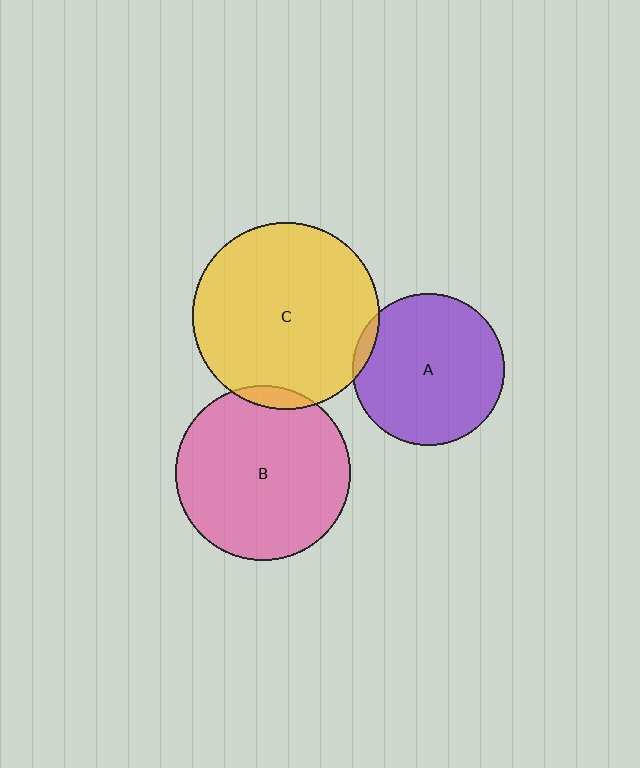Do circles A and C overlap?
Yes.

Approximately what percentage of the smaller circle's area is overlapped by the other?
Approximately 5%.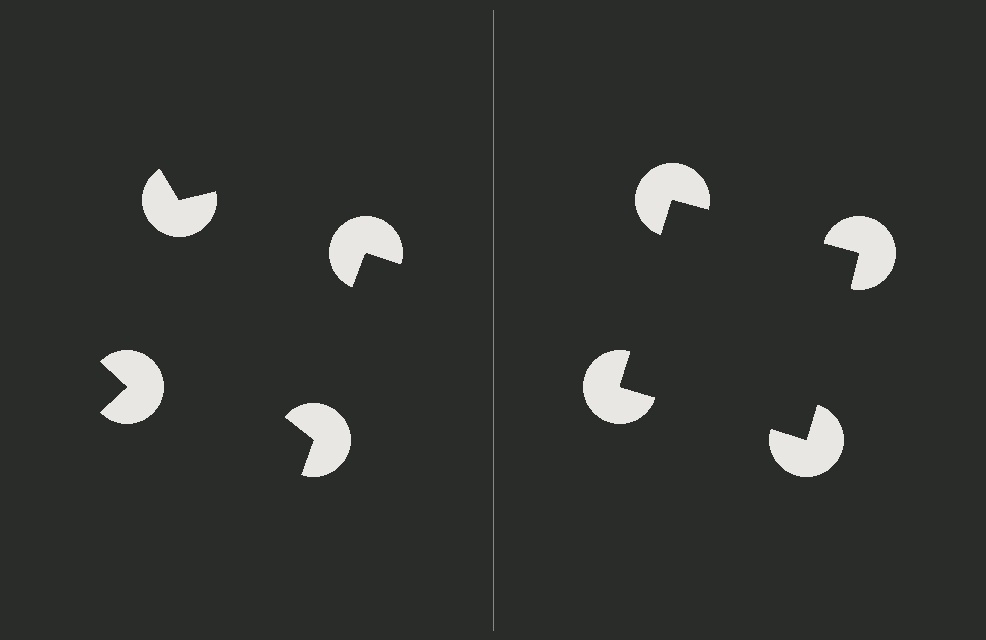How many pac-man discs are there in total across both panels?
8 — 4 on each side.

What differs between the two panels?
The pac-man discs are positioned identically on both sides; only the wedge orientations differ. On the right they align to a square; on the left they are misaligned.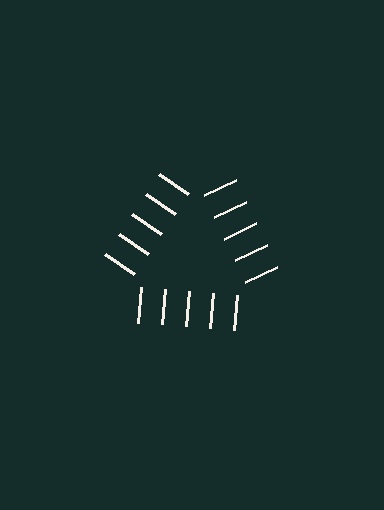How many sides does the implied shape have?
3 sides — the line-ends trace a triangle.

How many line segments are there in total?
15 — 5 along each of the 3 edges.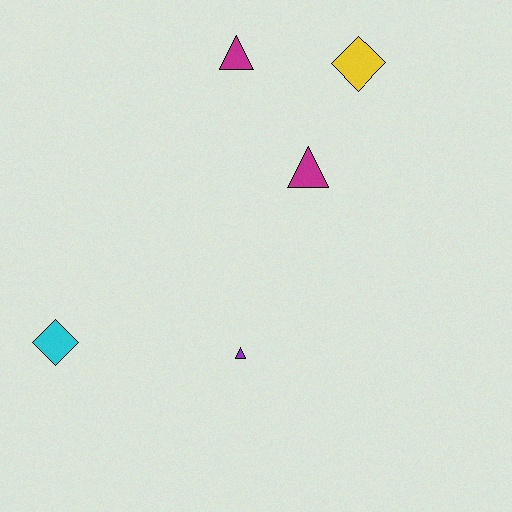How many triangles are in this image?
There are 3 triangles.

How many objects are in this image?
There are 5 objects.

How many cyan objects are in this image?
There is 1 cyan object.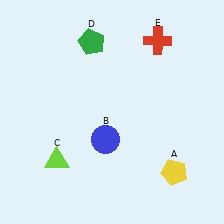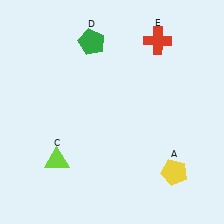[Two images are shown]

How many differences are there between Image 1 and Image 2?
There is 1 difference between the two images.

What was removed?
The blue circle (B) was removed in Image 2.